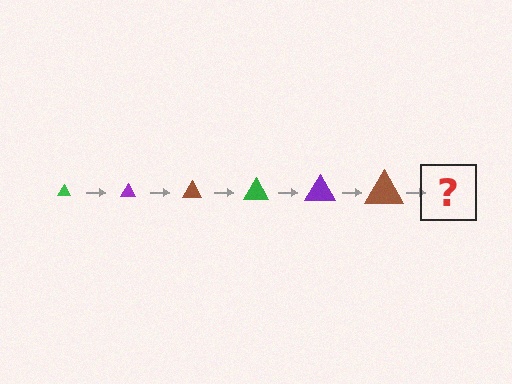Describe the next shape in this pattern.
It should be a green triangle, larger than the previous one.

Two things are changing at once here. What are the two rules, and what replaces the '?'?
The two rules are that the triangle grows larger each step and the color cycles through green, purple, and brown. The '?' should be a green triangle, larger than the previous one.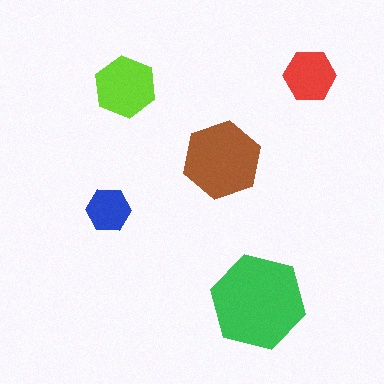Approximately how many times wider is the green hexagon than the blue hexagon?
About 2 times wider.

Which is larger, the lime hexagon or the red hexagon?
The lime one.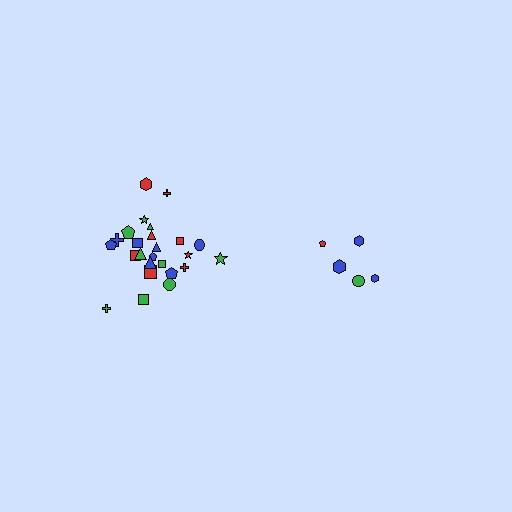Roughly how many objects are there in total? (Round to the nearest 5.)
Roughly 30 objects in total.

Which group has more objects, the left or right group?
The left group.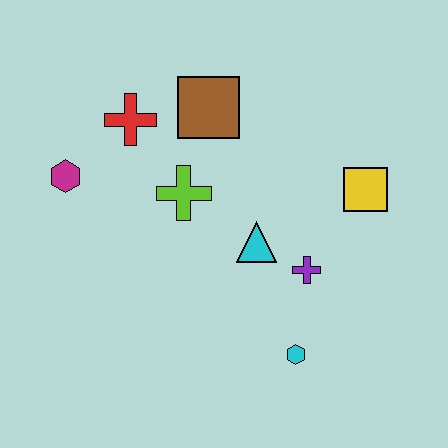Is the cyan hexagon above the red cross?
No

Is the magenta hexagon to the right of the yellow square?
No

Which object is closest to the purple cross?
The cyan triangle is closest to the purple cross.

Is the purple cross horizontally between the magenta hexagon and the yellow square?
Yes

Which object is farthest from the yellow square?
The magenta hexagon is farthest from the yellow square.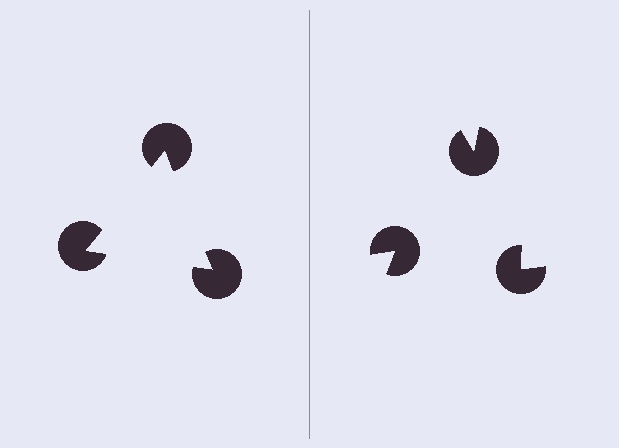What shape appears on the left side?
An illusory triangle.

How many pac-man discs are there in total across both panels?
6 — 3 on each side.